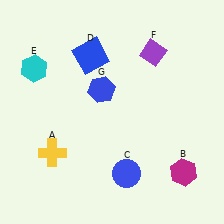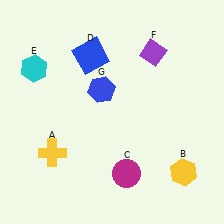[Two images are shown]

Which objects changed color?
B changed from magenta to yellow. C changed from blue to magenta.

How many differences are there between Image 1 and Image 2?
There are 2 differences between the two images.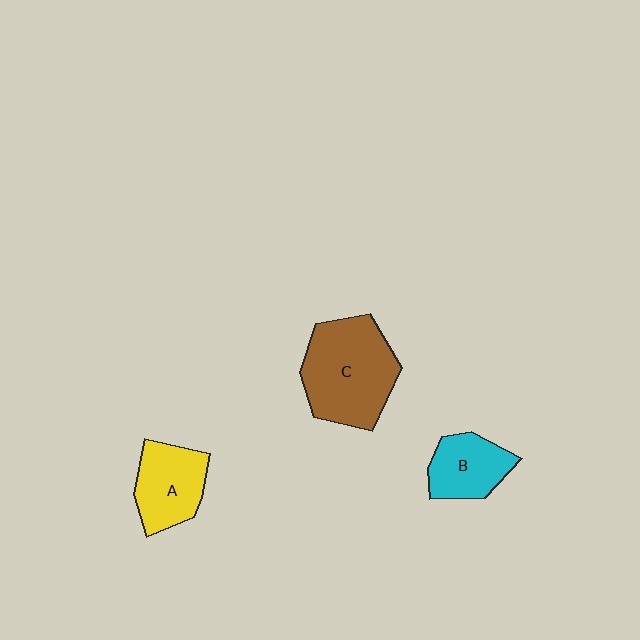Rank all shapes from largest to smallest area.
From largest to smallest: C (brown), A (yellow), B (cyan).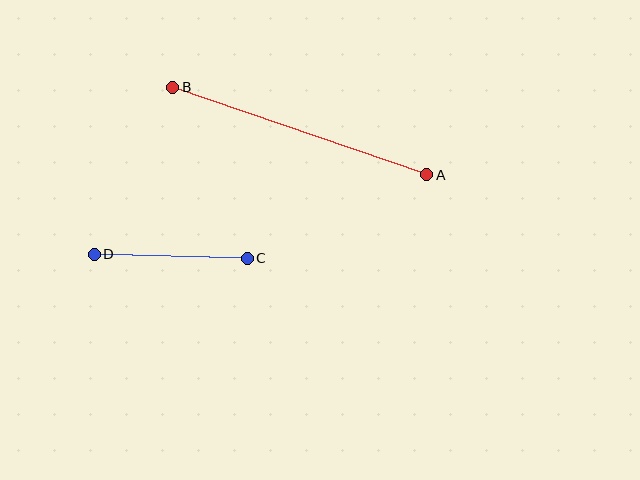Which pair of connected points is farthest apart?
Points A and B are farthest apart.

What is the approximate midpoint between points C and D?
The midpoint is at approximately (171, 256) pixels.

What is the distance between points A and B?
The distance is approximately 269 pixels.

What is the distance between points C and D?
The distance is approximately 153 pixels.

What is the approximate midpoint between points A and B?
The midpoint is at approximately (300, 131) pixels.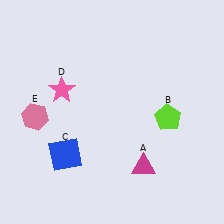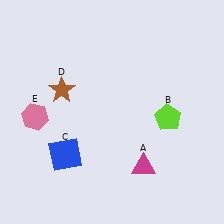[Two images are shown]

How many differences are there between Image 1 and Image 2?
There is 1 difference between the two images.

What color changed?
The star (D) changed from pink in Image 1 to brown in Image 2.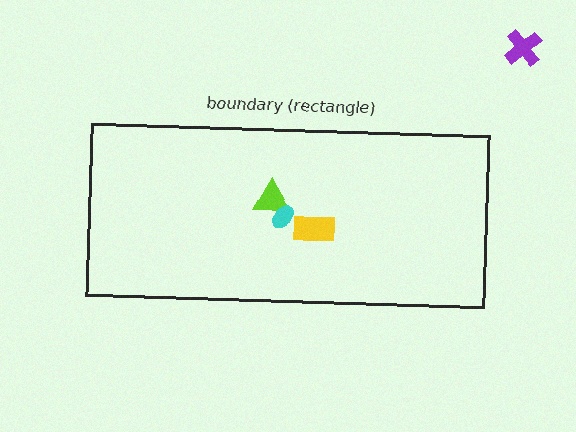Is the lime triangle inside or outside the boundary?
Inside.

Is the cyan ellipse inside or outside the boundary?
Inside.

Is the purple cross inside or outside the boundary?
Outside.